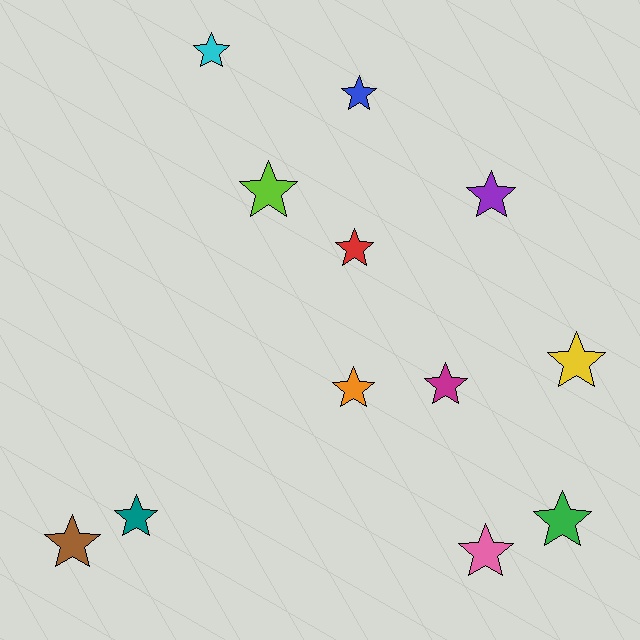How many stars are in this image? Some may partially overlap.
There are 12 stars.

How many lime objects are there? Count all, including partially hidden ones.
There is 1 lime object.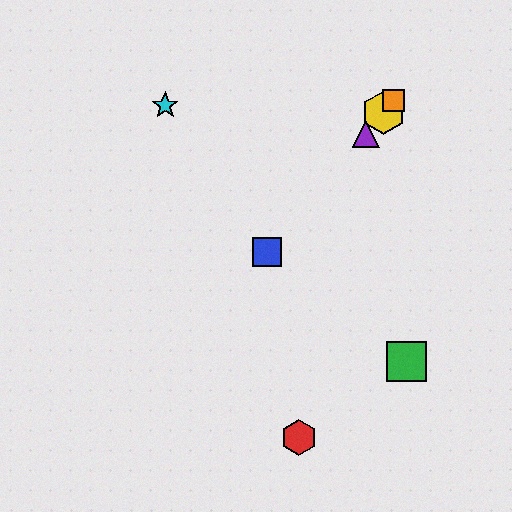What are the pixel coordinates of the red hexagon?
The red hexagon is at (299, 438).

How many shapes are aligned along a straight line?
4 shapes (the blue square, the yellow hexagon, the purple triangle, the orange square) are aligned along a straight line.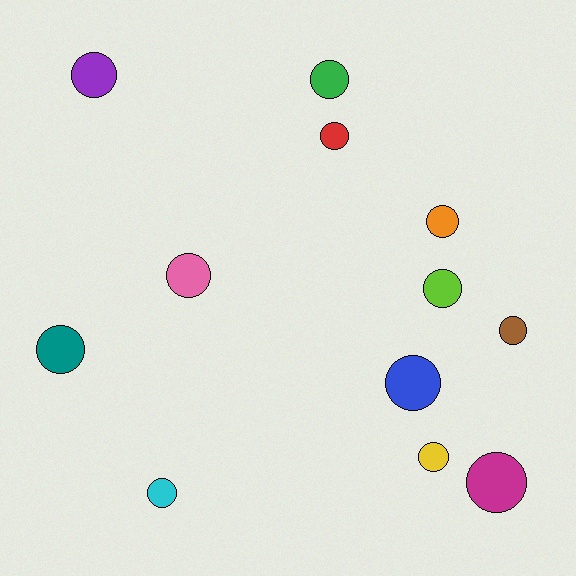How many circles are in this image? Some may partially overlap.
There are 12 circles.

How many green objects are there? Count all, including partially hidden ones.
There is 1 green object.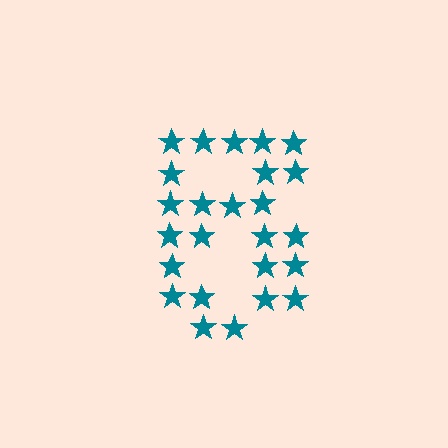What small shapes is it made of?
It is made of small stars.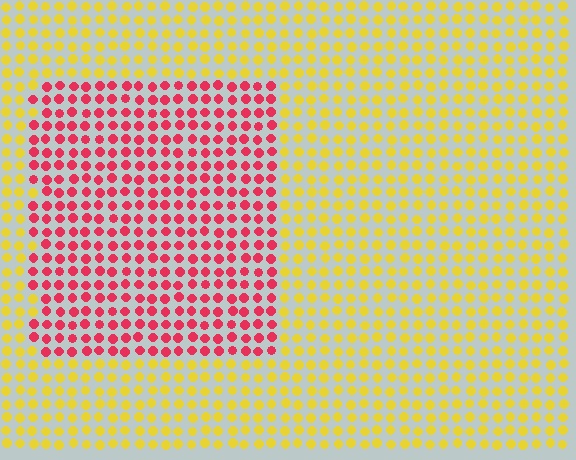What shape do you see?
I see a rectangle.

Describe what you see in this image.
The image is filled with small yellow elements in a uniform arrangement. A rectangle-shaped region is visible where the elements are tinted to a slightly different hue, forming a subtle color boundary.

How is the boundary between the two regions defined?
The boundary is defined purely by a slight shift in hue (about 67 degrees). Spacing, size, and orientation are identical on both sides.